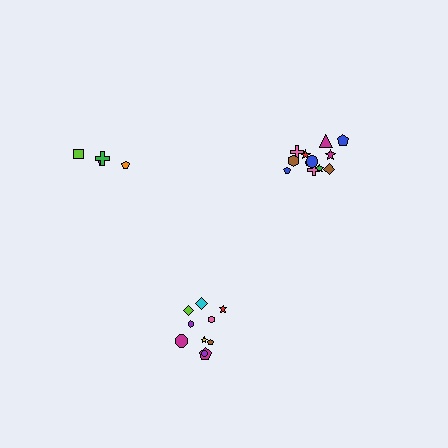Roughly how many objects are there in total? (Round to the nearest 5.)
Roughly 25 objects in total.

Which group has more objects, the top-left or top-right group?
The top-right group.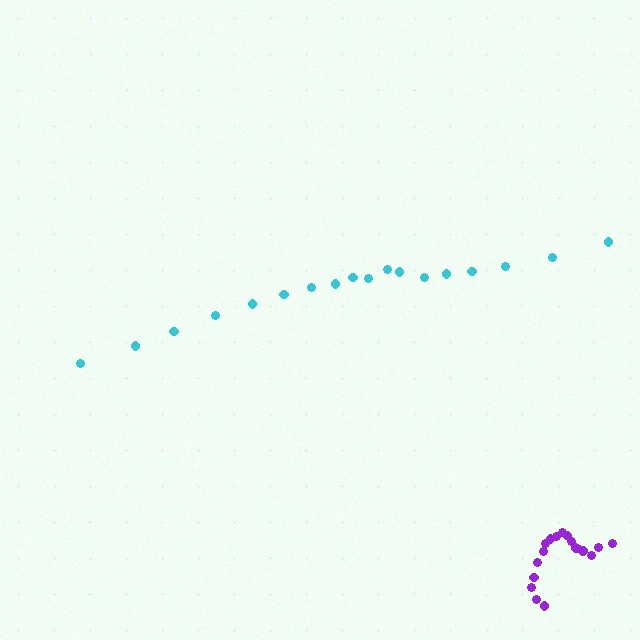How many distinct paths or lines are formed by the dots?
There are 2 distinct paths.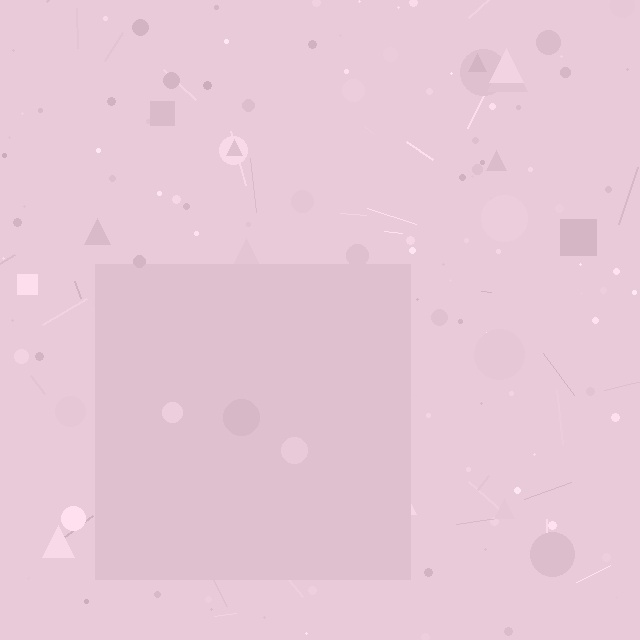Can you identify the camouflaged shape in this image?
The camouflaged shape is a square.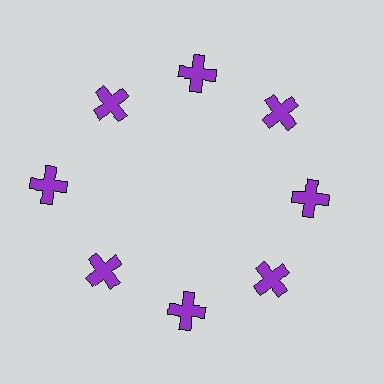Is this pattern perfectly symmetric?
No. The 8 purple crosses are arranged in a ring, but one element near the 9 o'clock position is pushed outward from the center, breaking the 8-fold rotational symmetry.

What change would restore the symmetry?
The symmetry would be restored by moving it inward, back onto the ring so that all 8 crosses sit at equal angles and equal distance from the center.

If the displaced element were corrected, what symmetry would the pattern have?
It would have 8-fold rotational symmetry — the pattern would map onto itself every 45 degrees.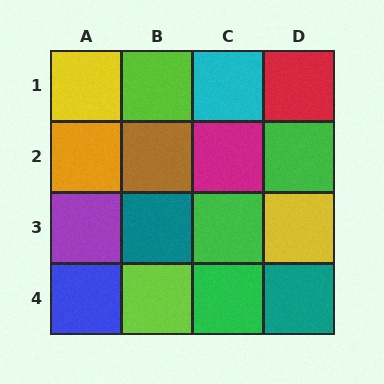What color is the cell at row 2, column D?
Green.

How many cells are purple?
1 cell is purple.